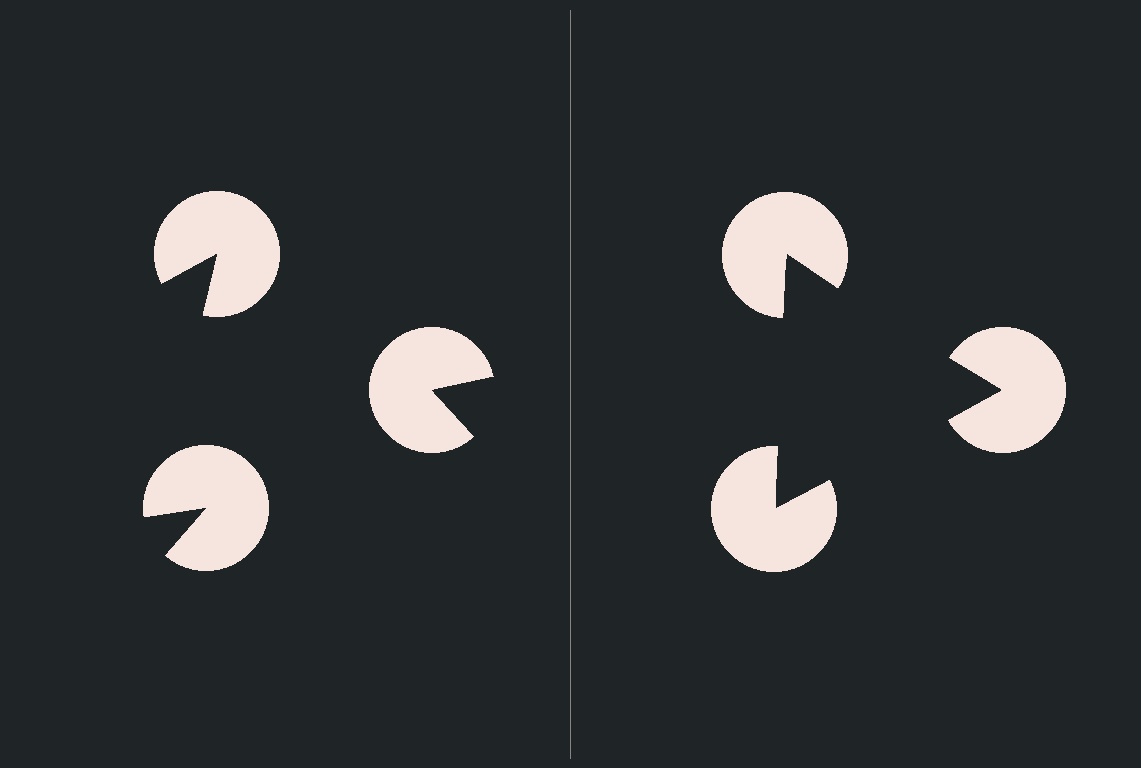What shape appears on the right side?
An illusory triangle.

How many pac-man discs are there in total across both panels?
6 — 3 on each side.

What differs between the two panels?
The pac-man discs are positioned identically on both sides; only the wedge orientations differ. On the right they align to a triangle; on the left they are misaligned.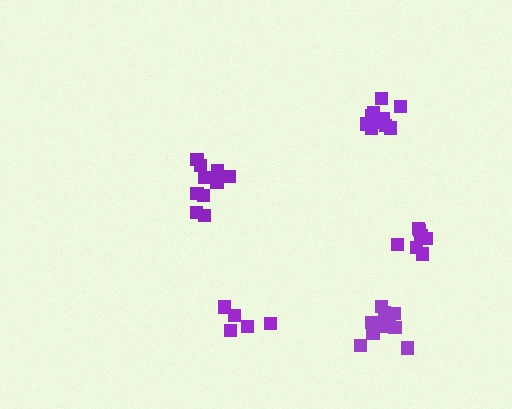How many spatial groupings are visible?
There are 5 spatial groupings.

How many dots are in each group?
Group 1: 10 dots, Group 2: 10 dots, Group 3: 5 dots, Group 4: 10 dots, Group 5: 8 dots (43 total).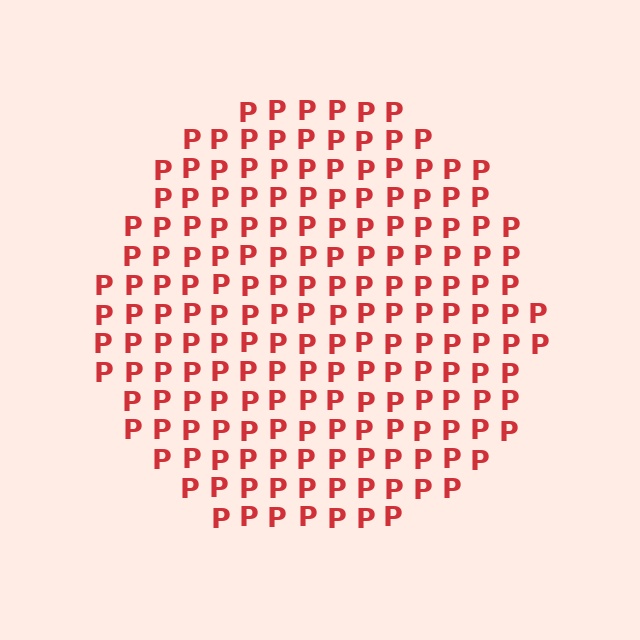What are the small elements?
The small elements are letter P's.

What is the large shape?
The large shape is a circle.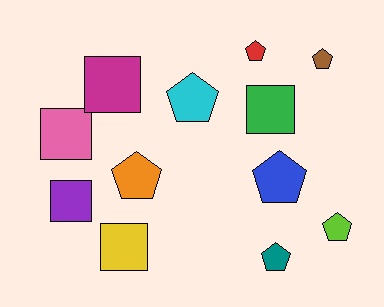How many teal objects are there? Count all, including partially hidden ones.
There is 1 teal object.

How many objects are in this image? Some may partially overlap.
There are 12 objects.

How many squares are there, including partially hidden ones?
There are 5 squares.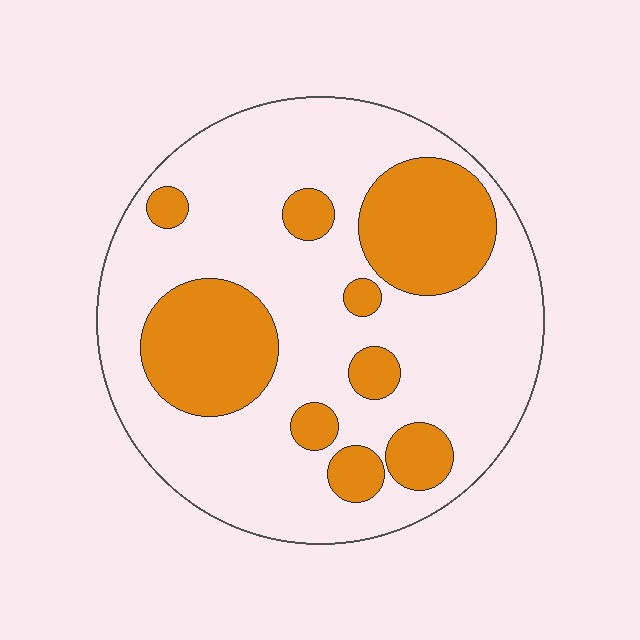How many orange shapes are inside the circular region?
9.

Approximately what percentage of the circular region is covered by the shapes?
Approximately 30%.